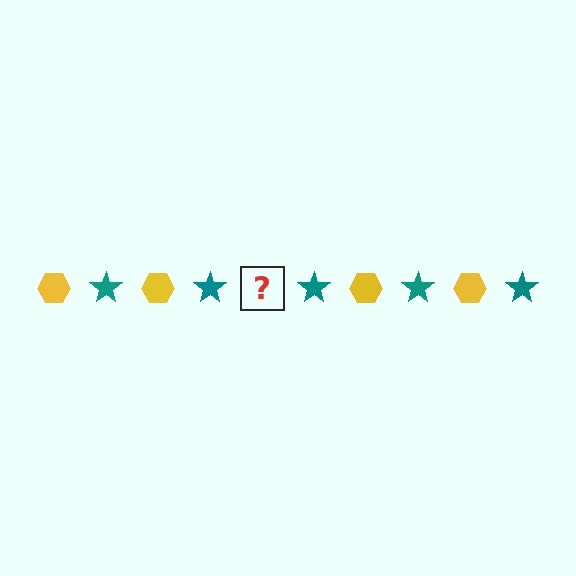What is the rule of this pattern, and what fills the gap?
The rule is that the pattern alternates between yellow hexagon and teal star. The gap should be filled with a yellow hexagon.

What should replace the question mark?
The question mark should be replaced with a yellow hexagon.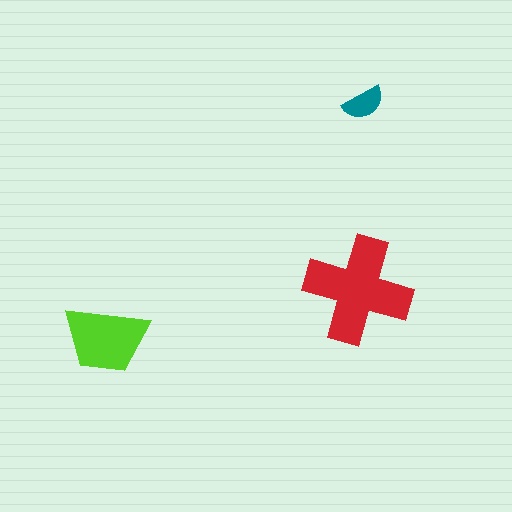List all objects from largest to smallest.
The red cross, the lime trapezoid, the teal semicircle.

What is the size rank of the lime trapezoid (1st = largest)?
2nd.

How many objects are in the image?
There are 3 objects in the image.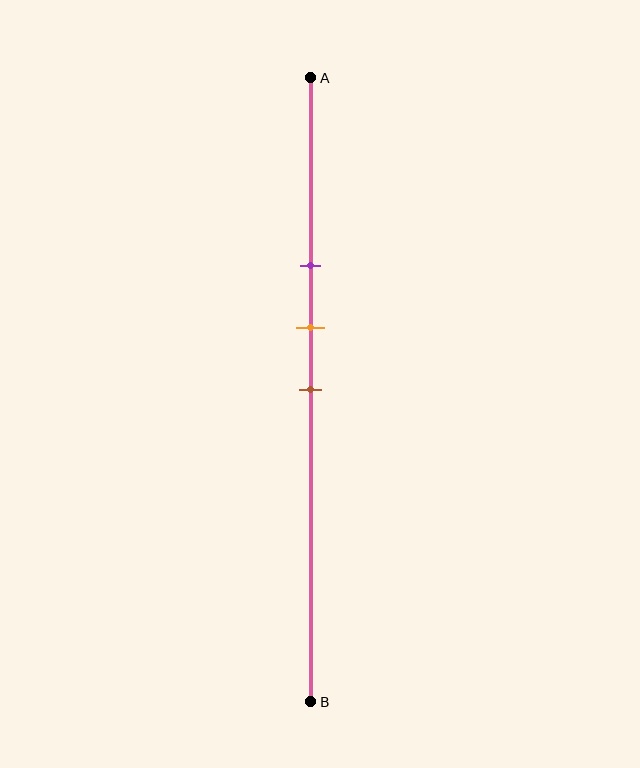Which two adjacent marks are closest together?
The orange and brown marks are the closest adjacent pair.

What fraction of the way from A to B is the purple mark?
The purple mark is approximately 30% (0.3) of the way from A to B.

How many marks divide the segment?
There are 3 marks dividing the segment.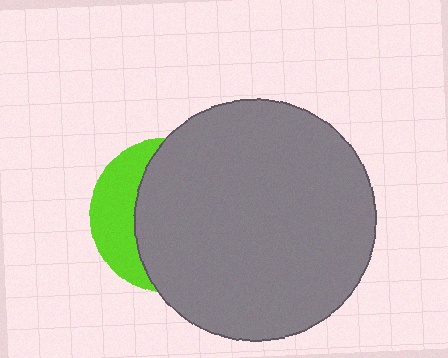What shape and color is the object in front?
The object in front is a gray circle.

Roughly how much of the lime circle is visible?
A small part of it is visible (roughly 30%).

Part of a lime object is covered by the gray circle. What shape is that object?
It is a circle.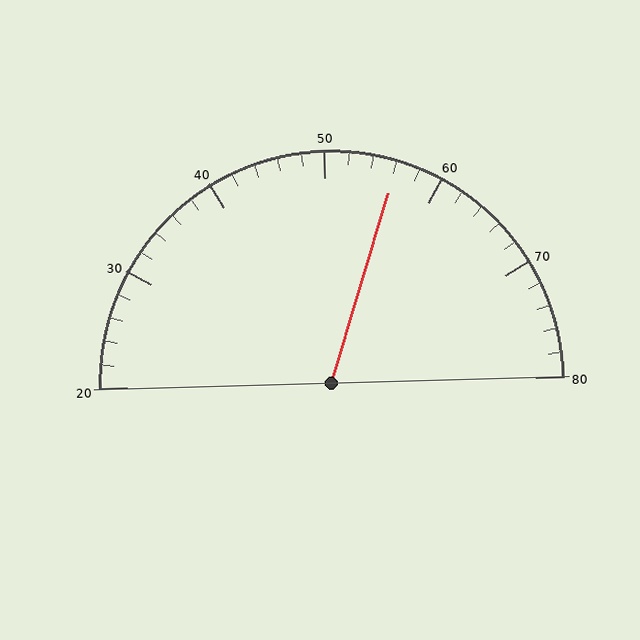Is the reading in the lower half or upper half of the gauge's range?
The reading is in the upper half of the range (20 to 80).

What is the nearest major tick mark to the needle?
The nearest major tick mark is 60.